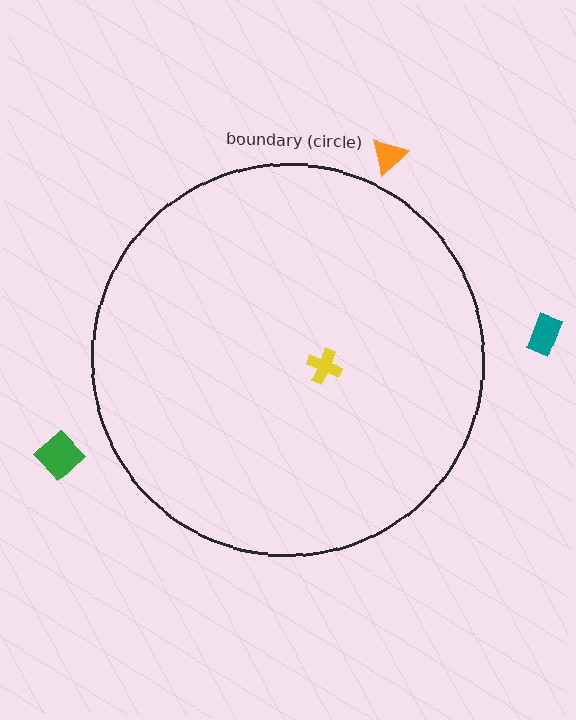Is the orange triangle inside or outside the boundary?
Outside.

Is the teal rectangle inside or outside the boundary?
Outside.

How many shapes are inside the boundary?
1 inside, 3 outside.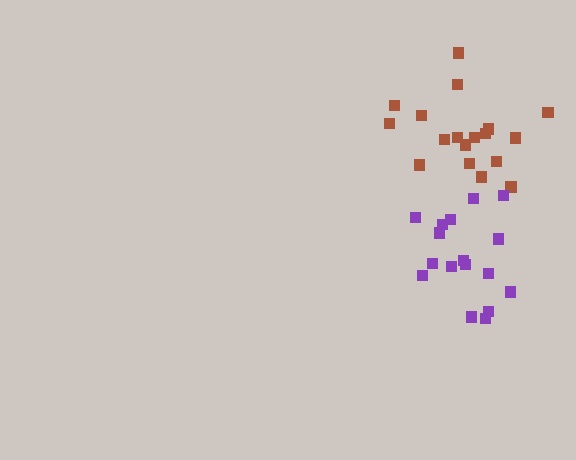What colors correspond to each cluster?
The clusters are colored: brown, purple.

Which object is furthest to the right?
The purple cluster is rightmost.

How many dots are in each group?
Group 1: 18 dots, Group 2: 17 dots (35 total).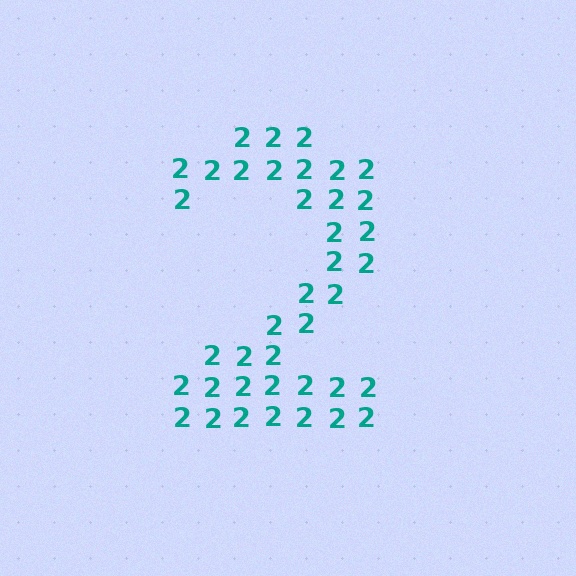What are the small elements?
The small elements are digit 2's.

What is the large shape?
The large shape is the digit 2.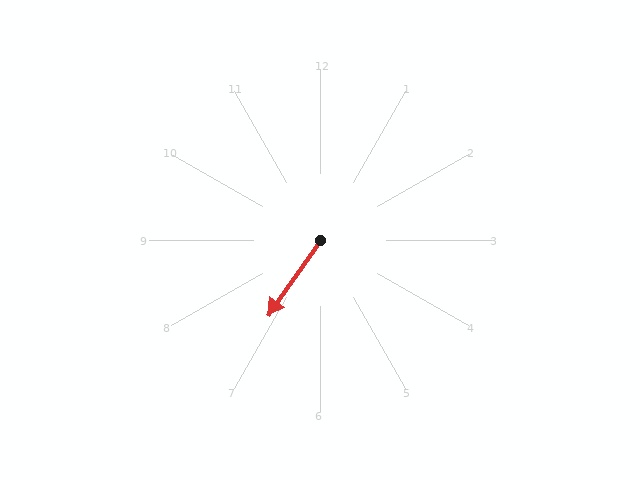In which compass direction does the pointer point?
Southwest.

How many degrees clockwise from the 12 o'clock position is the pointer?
Approximately 215 degrees.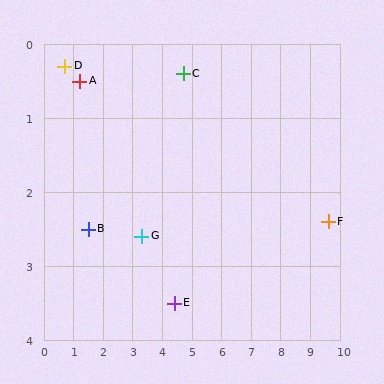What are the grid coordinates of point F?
Point F is at approximately (9.6, 2.4).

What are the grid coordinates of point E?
Point E is at approximately (4.4, 3.5).